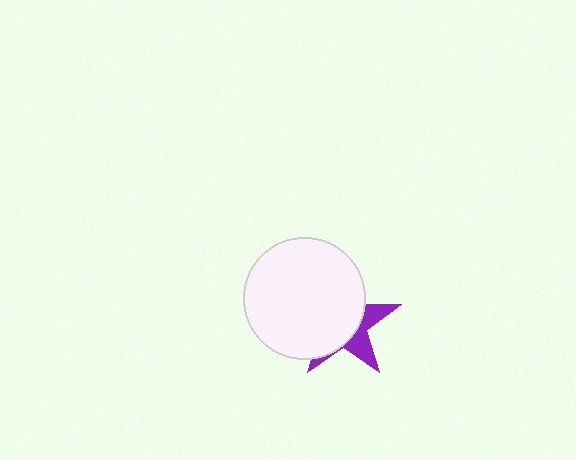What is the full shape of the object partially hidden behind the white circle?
The partially hidden object is a purple star.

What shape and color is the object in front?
The object in front is a white circle.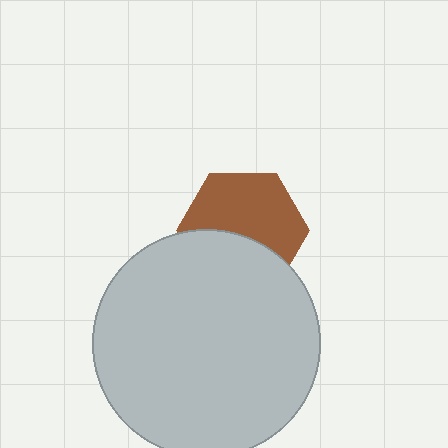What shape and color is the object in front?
The object in front is a light gray circle.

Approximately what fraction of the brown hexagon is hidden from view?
Roughly 40% of the brown hexagon is hidden behind the light gray circle.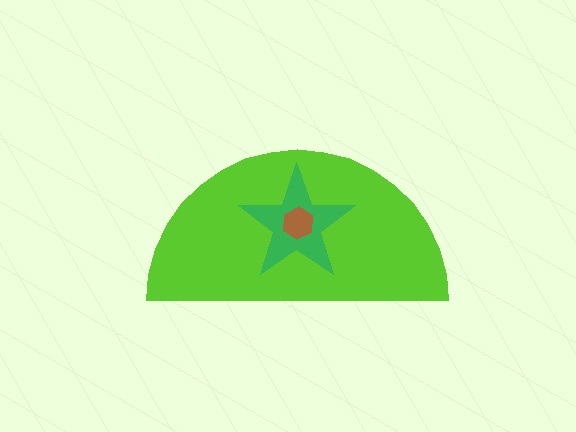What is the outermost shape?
The lime semicircle.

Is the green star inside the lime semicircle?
Yes.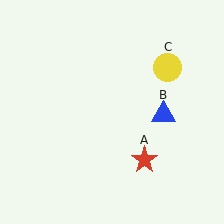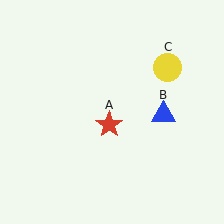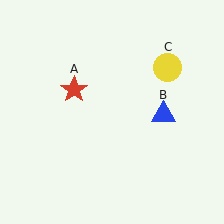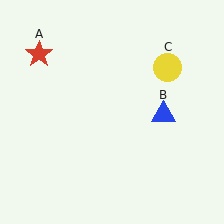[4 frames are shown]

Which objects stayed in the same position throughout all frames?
Blue triangle (object B) and yellow circle (object C) remained stationary.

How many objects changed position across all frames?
1 object changed position: red star (object A).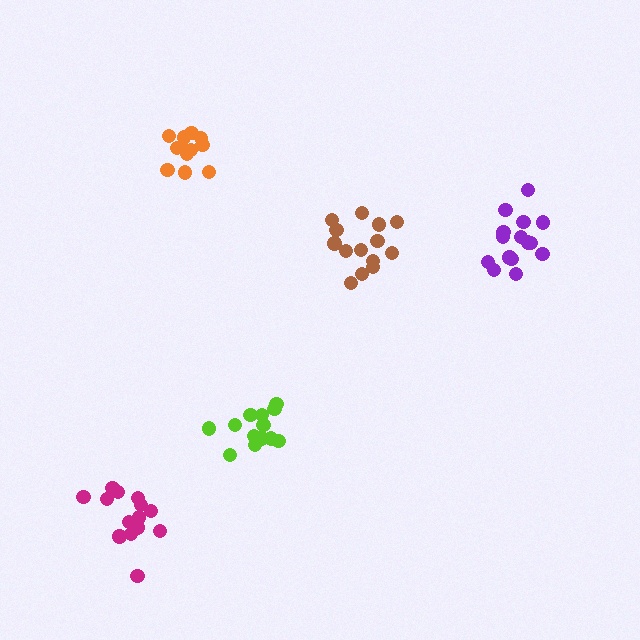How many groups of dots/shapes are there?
There are 5 groups.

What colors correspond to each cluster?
The clusters are colored: purple, lime, orange, brown, magenta.